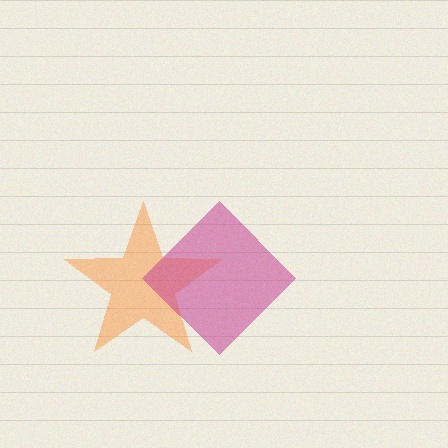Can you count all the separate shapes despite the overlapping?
Yes, there are 2 separate shapes.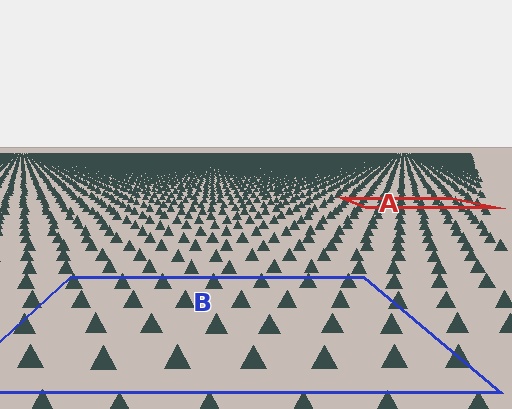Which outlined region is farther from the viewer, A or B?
Region A is farther from the viewer — the texture elements inside it appear smaller and more densely packed.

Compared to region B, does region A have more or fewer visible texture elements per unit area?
Region A has more texture elements per unit area — they are packed more densely because it is farther away.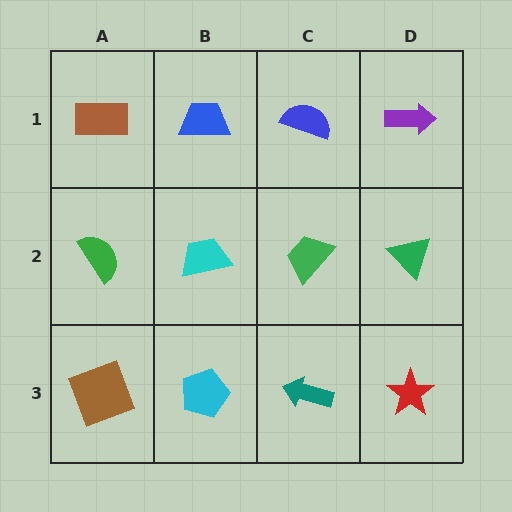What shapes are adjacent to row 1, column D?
A green triangle (row 2, column D), a blue semicircle (row 1, column C).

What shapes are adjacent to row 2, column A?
A brown rectangle (row 1, column A), a brown square (row 3, column A), a cyan trapezoid (row 2, column B).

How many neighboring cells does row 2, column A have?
3.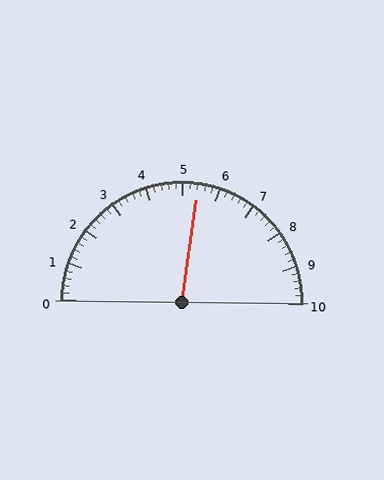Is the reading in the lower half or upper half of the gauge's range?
The reading is in the upper half of the range (0 to 10).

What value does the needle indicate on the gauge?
The needle indicates approximately 5.4.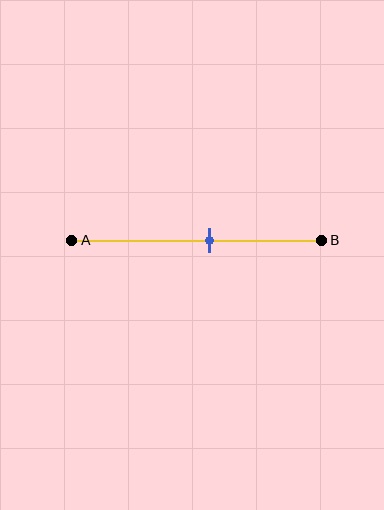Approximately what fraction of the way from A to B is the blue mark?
The blue mark is approximately 55% of the way from A to B.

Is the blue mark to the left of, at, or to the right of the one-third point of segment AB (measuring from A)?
The blue mark is to the right of the one-third point of segment AB.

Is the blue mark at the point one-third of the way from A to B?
No, the mark is at about 55% from A, not at the 33% one-third point.